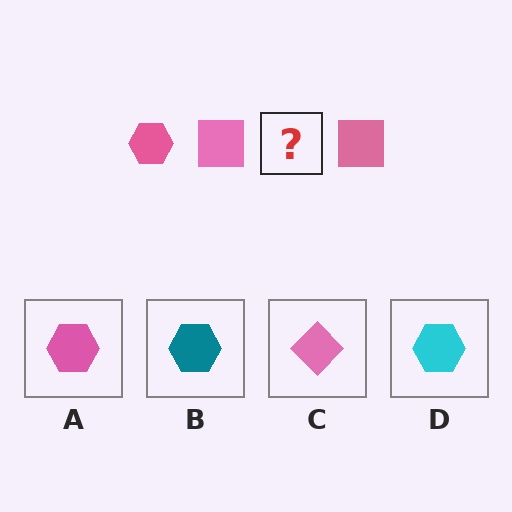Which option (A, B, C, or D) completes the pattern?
A.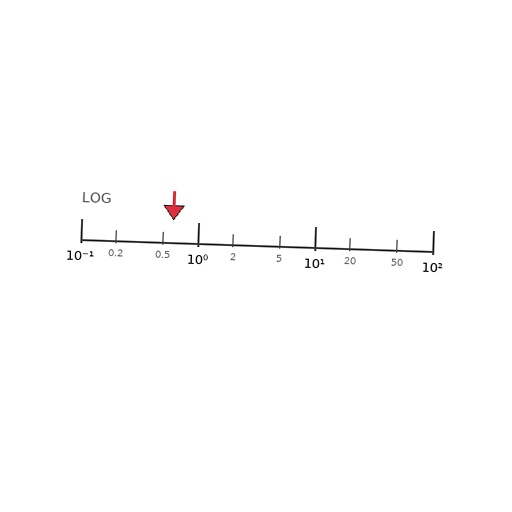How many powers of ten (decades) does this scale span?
The scale spans 3 decades, from 0.1 to 100.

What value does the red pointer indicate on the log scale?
The pointer indicates approximately 0.61.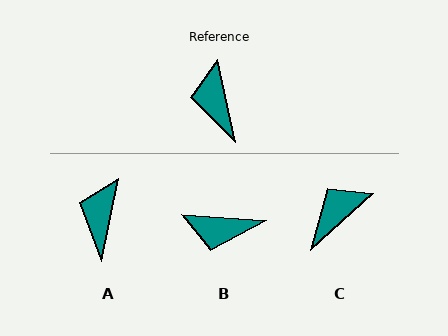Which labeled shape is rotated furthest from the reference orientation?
B, about 74 degrees away.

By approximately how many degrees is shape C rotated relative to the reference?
Approximately 60 degrees clockwise.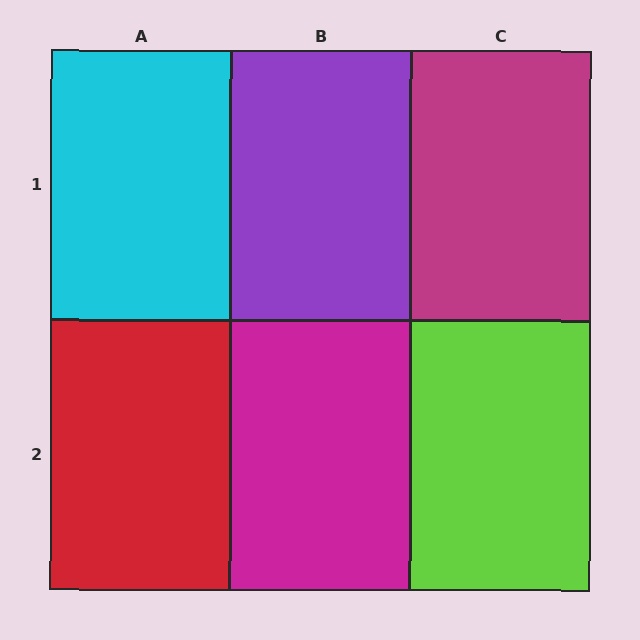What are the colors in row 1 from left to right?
Cyan, purple, magenta.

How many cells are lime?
1 cell is lime.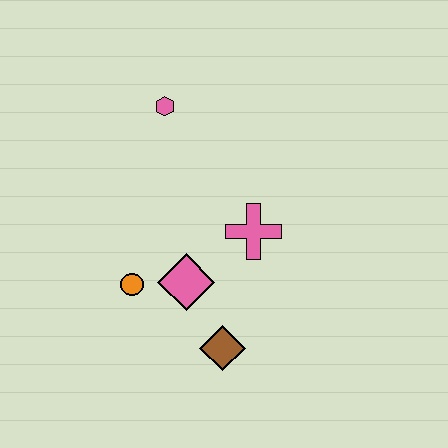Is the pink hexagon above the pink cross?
Yes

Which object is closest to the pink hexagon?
The pink cross is closest to the pink hexagon.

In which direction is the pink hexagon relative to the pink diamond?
The pink hexagon is above the pink diamond.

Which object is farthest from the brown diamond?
The pink hexagon is farthest from the brown diamond.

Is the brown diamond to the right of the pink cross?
No